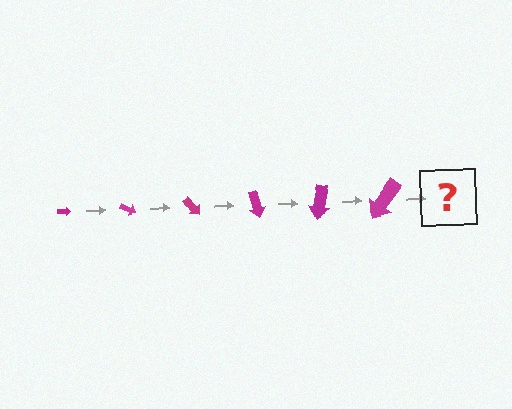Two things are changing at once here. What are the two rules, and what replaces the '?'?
The two rules are that the arrow grows larger each step and it rotates 25 degrees each step. The '?' should be an arrow, larger than the previous one and rotated 150 degrees from the start.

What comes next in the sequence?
The next element should be an arrow, larger than the previous one and rotated 150 degrees from the start.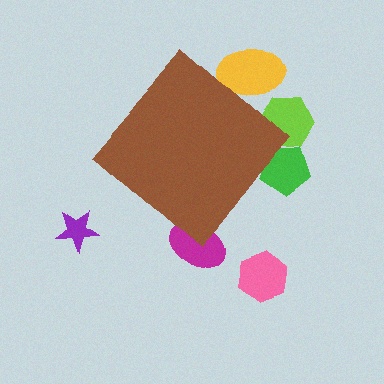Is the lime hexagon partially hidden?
Yes, the lime hexagon is partially hidden behind the brown diamond.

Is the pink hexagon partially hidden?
No, the pink hexagon is fully visible.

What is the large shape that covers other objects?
A brown diamond.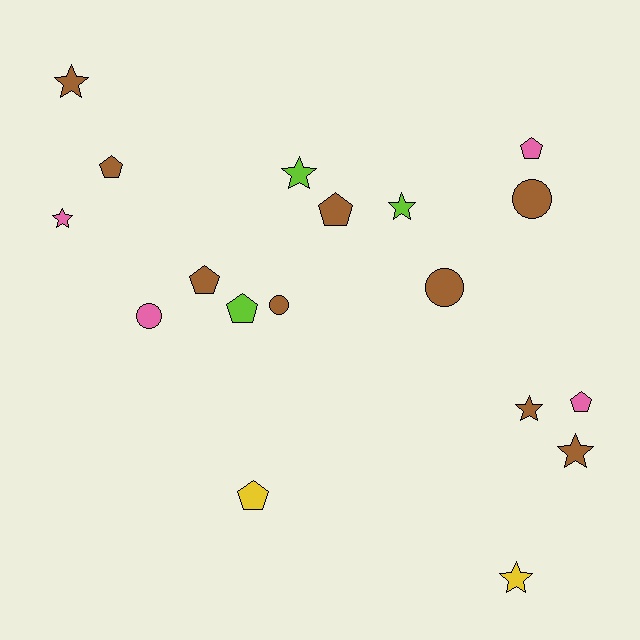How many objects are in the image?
There are 18 objects.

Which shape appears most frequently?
Pentagon, with 7 objects.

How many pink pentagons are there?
There are 2 pink pentagons.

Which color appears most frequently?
Brown, with 9 objects.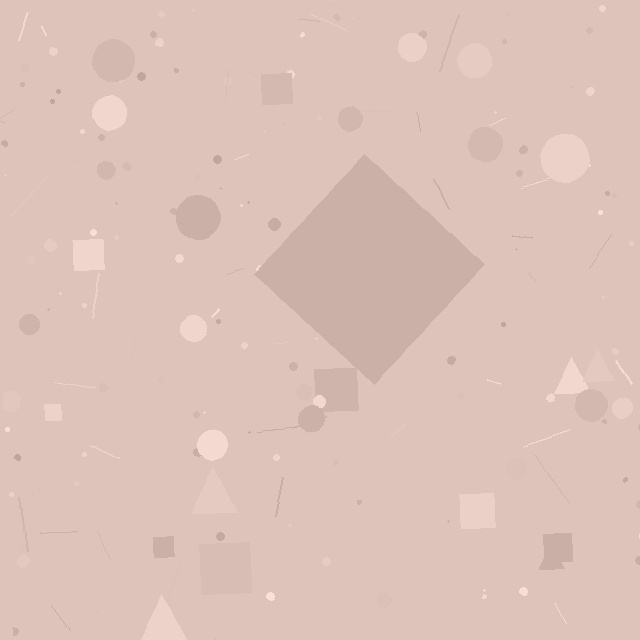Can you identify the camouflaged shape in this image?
The camouflaged shape is a diamond.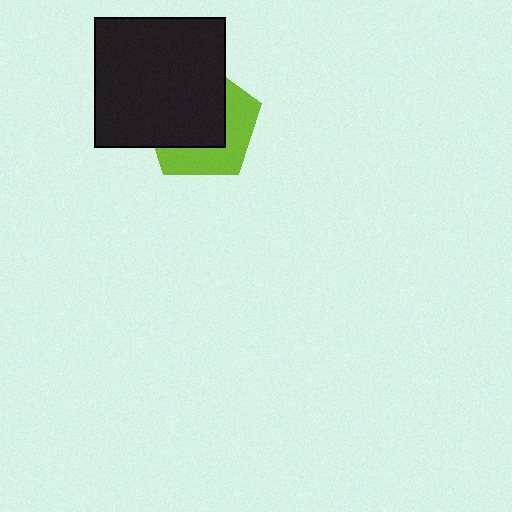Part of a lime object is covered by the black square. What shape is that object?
It is a pentagon.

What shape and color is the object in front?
The object in front is a black square.